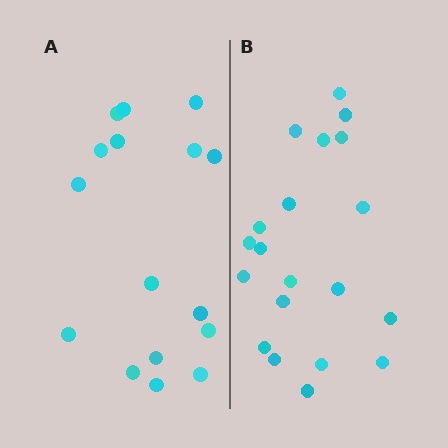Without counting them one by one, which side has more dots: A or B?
Region B (the right region) has more dots.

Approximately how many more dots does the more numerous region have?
Region B has about 4 more dots than region A.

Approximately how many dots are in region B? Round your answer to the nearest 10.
About 20 dots.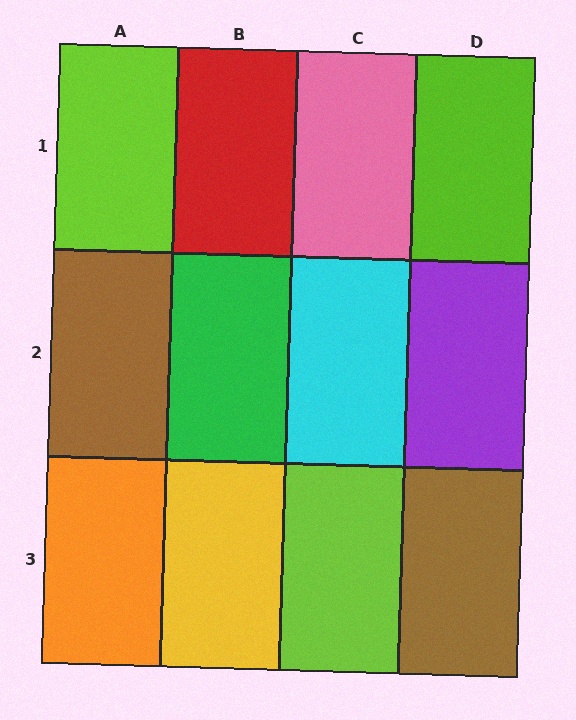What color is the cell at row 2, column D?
Purple.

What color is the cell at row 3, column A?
Orange.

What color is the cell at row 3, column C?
Lime.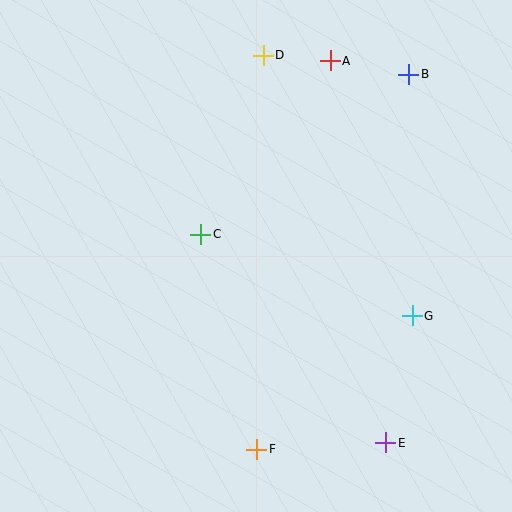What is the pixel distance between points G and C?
The distance between G and C is 227 pixels.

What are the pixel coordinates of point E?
Point E is at (386, 443).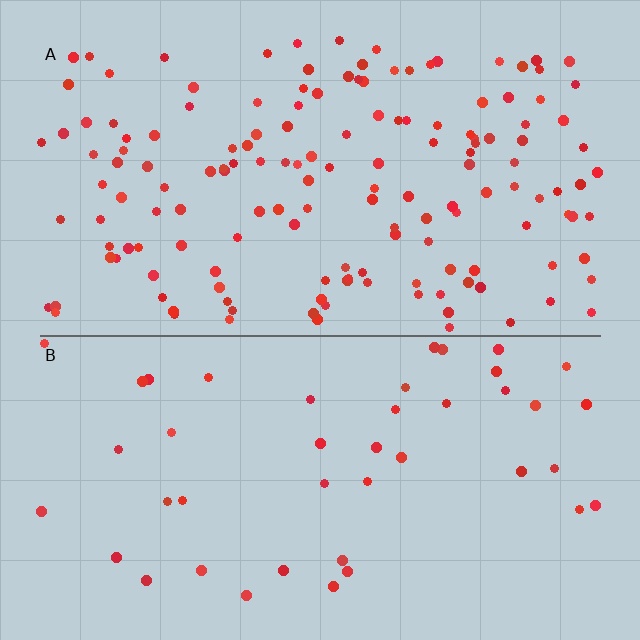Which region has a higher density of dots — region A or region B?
A (the top).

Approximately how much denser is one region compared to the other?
Approximately 3.5× — region A over region B.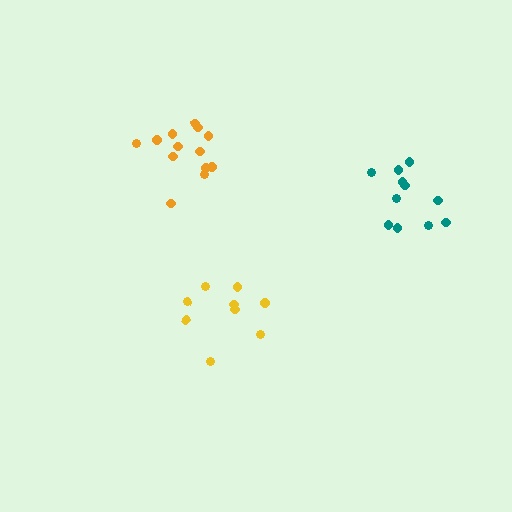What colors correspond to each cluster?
The clusters are colored: yellow, teal, orange.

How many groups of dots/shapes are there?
There are 3 groups.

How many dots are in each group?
Group 1: 9 dots, Group 2: 11 dots, Group 3: 13 dots (33 total).